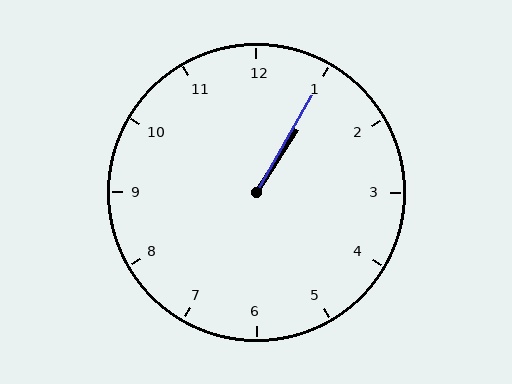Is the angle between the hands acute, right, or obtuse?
It is acute.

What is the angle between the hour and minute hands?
Approximately 2 degrees.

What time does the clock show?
1:05.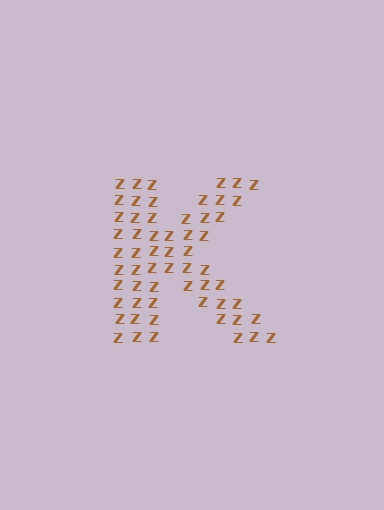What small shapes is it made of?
It is made of small letter Z's.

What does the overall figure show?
The overall figure shows the letter K.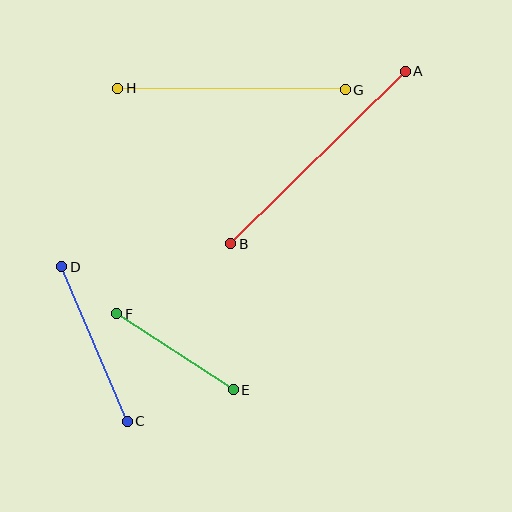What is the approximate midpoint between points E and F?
The midpoint is at approximately (175, 352) pixels.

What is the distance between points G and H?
The distance is approximately 228 pixels.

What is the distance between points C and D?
The distance is approximately 168 pixels.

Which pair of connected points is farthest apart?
Points A and B are farthest apart.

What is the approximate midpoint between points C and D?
The midpoint is at approximately (94, 344) pixels.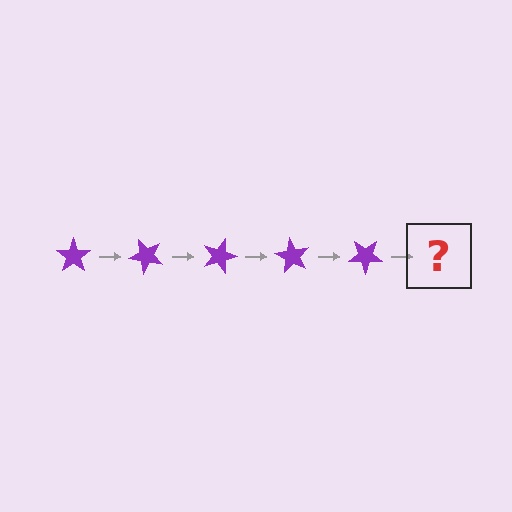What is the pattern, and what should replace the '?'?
The pattern is that the star rotates 45 degrees each step. The '?' should be a purple star rotated 225 degrees.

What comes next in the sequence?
The next element should be a purple star rotated 225 degrees.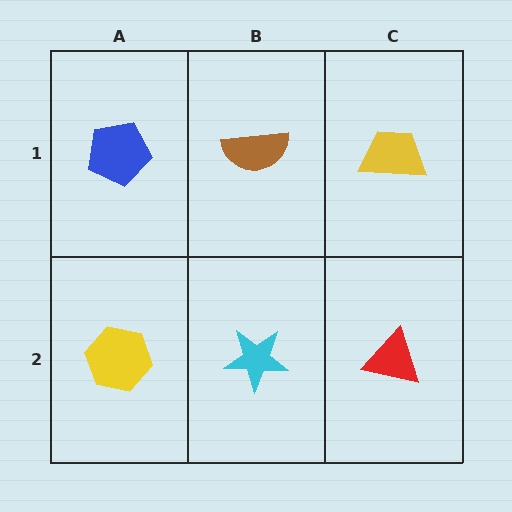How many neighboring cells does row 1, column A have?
2.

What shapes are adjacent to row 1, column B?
A cyan star (row 2, column B), a blue pentagon (row 1, column A), a yellow trapezoid (row 1, column C).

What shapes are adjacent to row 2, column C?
A yellow trapezoid (row 1, column C), a cyan star (row 2, column B).